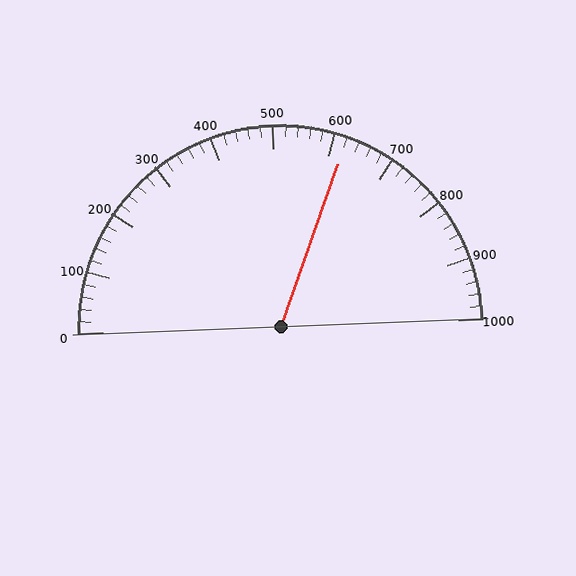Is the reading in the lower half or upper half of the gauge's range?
The reading is in the upper half of the range (0 to 1000).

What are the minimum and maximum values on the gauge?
The gauge ranges from 0 to 1000.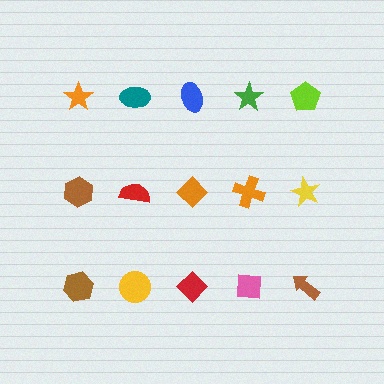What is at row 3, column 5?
A brown arrow.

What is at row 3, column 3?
A red diamond.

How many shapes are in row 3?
5 shapes.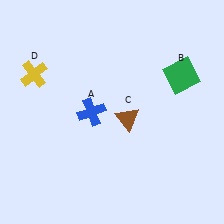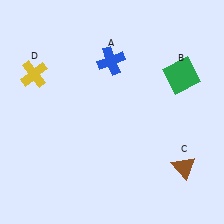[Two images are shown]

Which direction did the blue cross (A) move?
The blue cross (A) moved up.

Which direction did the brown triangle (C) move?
The brown triangle (C) moved right.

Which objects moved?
The objects that moved are: the blue cross (A), the brown triangle (C).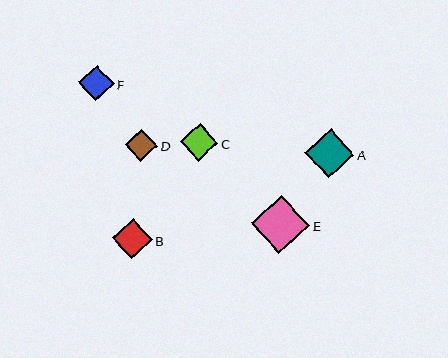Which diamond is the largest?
Diamond E is the largest with a size of approximately 58 pixels.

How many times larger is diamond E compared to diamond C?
Diamond E is approximately 1.5 times the size of diamond C.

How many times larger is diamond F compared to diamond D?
Diamond F is approximately 1.1 times the size of diamond D.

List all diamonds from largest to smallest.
From largest to smallest: E, A, B, C, F, D.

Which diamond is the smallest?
Diamond D is the smallest with a size of approximately 32 pixels.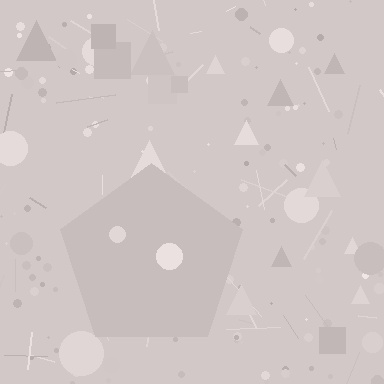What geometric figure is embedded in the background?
A pentagon is embedded in the background.